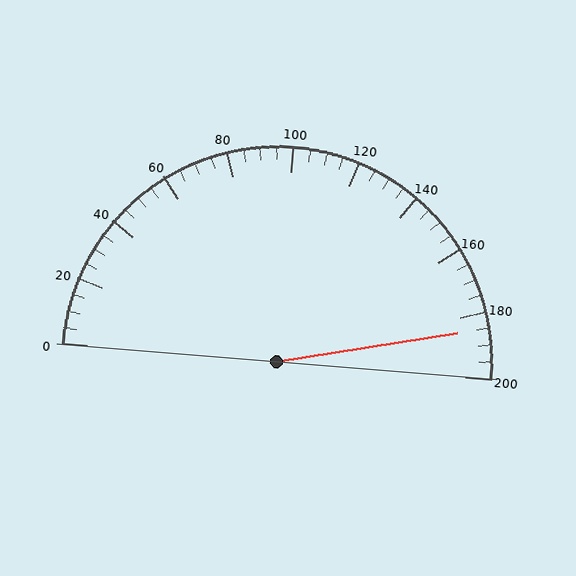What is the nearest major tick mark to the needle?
The nearest major tick mark is 180.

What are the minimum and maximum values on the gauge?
The gauge ranges from 0 to 200.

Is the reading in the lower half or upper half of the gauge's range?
The reading is in the upper half of the range (0 to 200).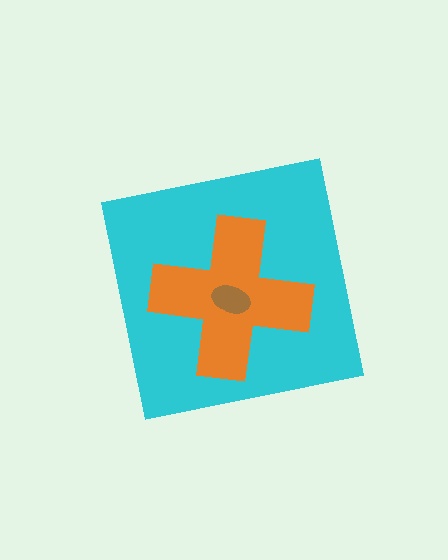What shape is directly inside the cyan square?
The orange cross.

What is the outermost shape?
The cyan square.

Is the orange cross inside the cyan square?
Yes.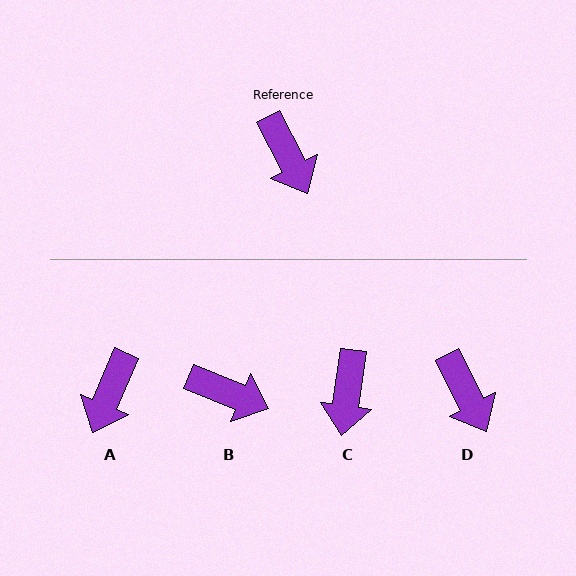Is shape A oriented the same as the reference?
No, it is off by about 50 degrees.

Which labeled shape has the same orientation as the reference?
D.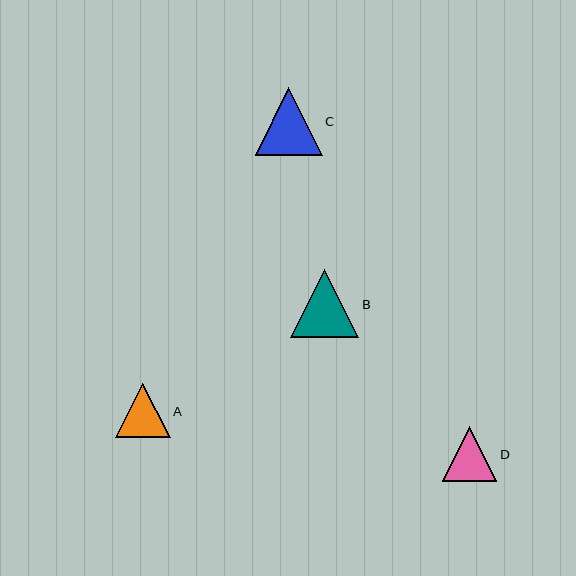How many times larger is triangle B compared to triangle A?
Triangle B is approximately 1.3 times the size of triangle A.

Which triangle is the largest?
Triangle B is the largest with a size of approximately 68 pixels.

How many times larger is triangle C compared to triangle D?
Triangle C is approximately 1.2 times the size of triangle D.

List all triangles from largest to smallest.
From largest to smallest: B, C, D, A.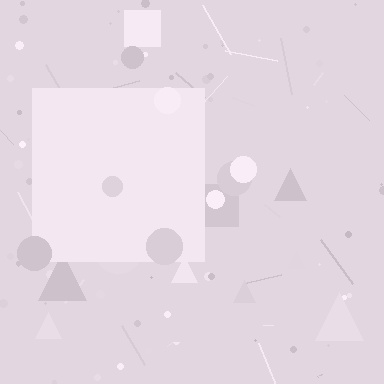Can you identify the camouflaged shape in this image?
The camouflaged shape is a square.